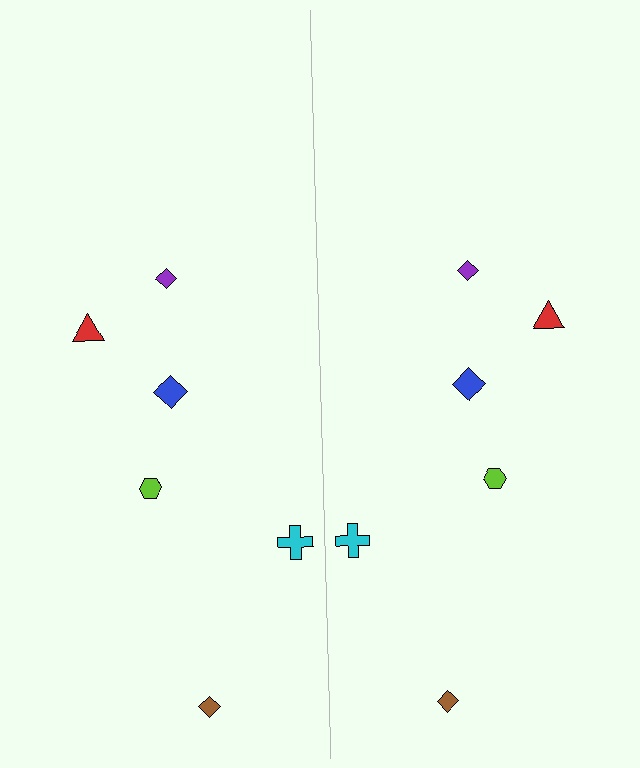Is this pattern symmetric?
Yes, this pattern has bilateral (reflection) symmetry.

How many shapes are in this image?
There are 12 shapes in this image.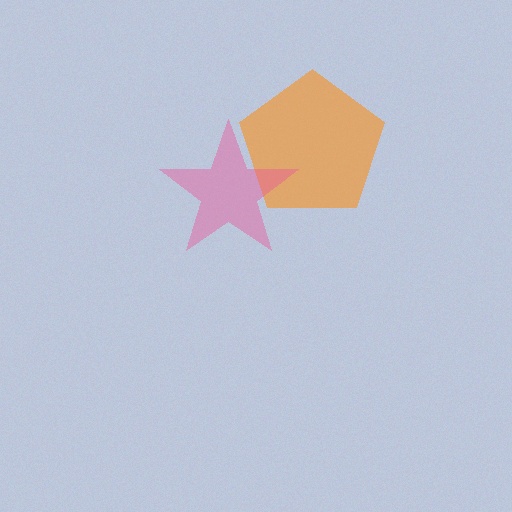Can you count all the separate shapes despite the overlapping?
Yes, there are 2 separate shapes.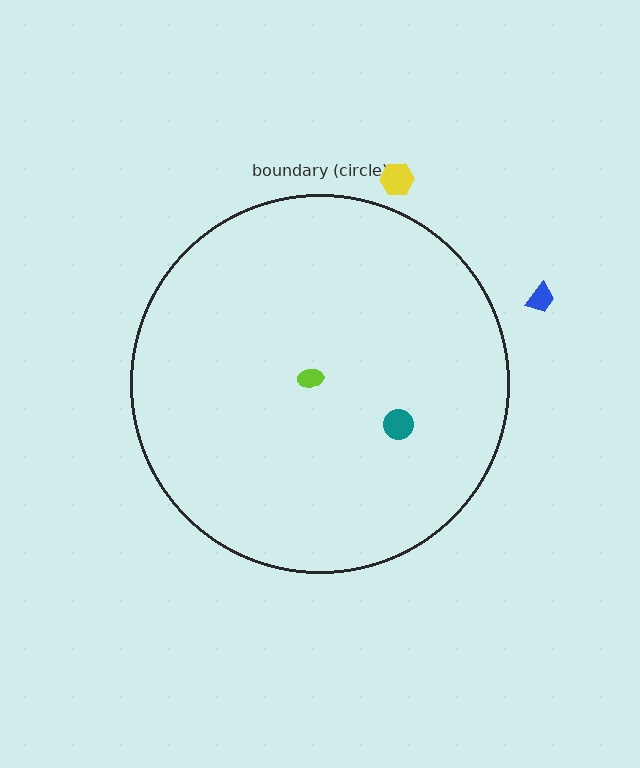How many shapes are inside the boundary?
2 inside, 2 outside.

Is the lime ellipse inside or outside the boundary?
Inside.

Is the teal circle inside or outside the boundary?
Inside.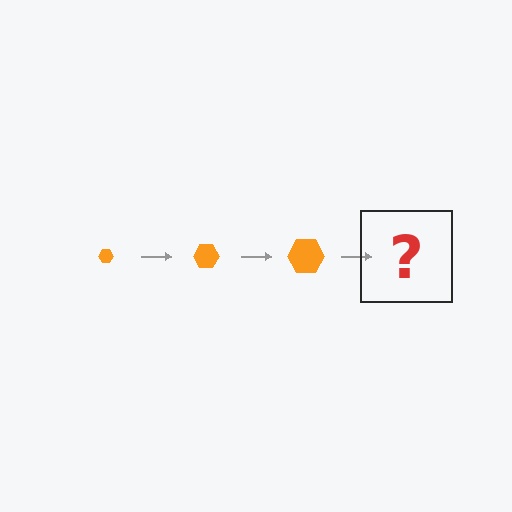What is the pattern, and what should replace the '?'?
The pattern is that the hexagon gets progressively larger each step. The '?' should be an orange hexagon, larger than the previous one.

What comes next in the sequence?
The next element should be an orange hexagon, larger than the previous one.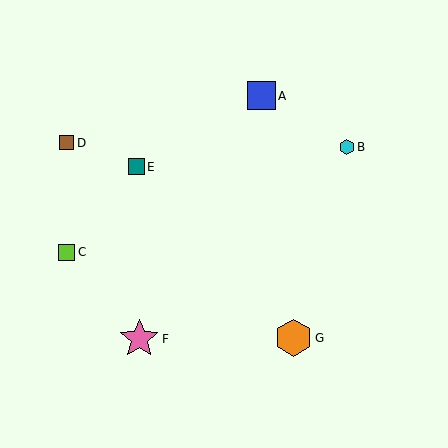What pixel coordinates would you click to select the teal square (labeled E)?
Click at (136, 167) to select the teal square E.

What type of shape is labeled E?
Shape E is a teal square.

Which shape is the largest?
The pink star (labeled F) is the largest.